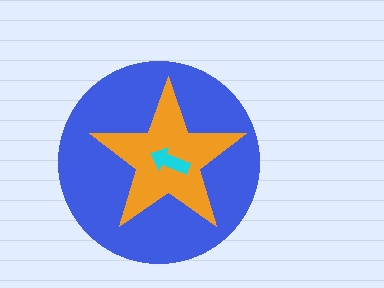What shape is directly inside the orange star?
The cyan arrow.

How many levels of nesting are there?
3.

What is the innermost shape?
The cyan arrow.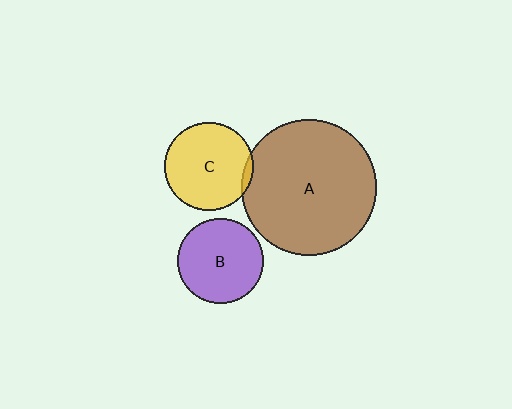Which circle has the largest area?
Circle A (brown).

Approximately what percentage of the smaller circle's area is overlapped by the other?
Approximately 5%.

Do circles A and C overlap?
Yes.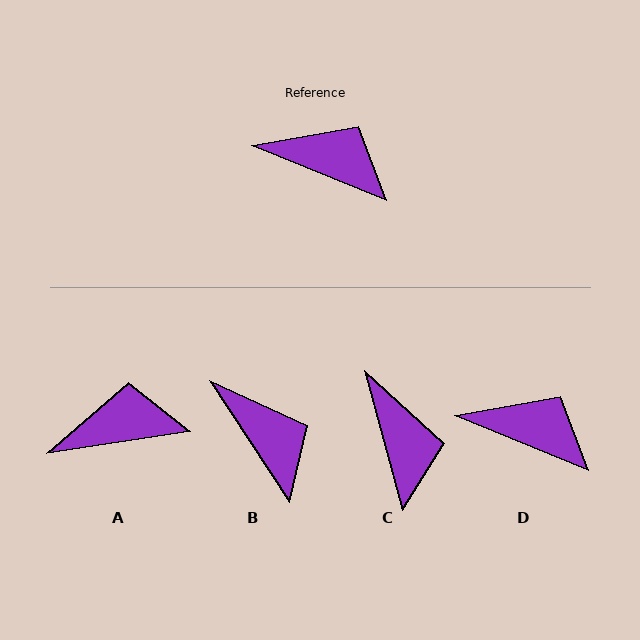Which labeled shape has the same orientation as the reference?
D.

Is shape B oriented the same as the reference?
No, it is off by about 34 degrees.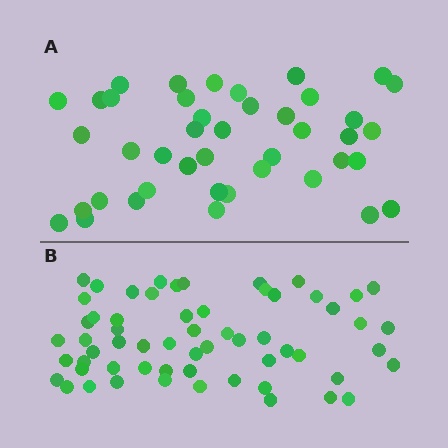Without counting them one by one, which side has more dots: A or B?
Region B (the bottom region) has more dots.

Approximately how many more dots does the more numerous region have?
Region B has approximately 20 more dots than region A.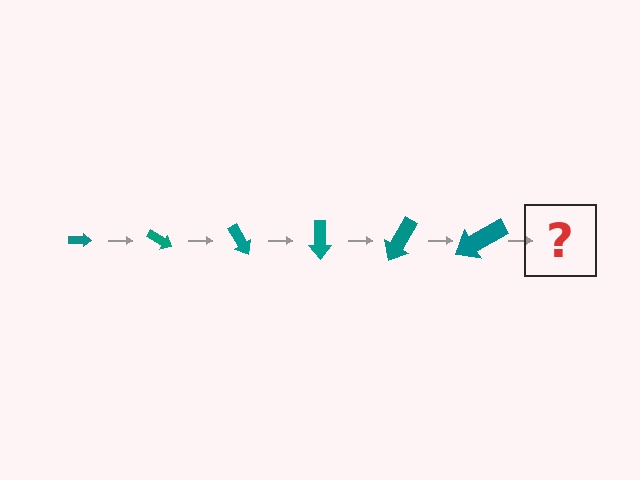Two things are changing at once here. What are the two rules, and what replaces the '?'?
The two rules are that the arrow grows larger each step and it rotates 30 degrees each step. The '?' should be an arrow, larger than the previous one and rotated 180 degrees from the start.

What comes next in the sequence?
The next element should be an arrow, larger than the previous one and rotated 180 degrees from the start.